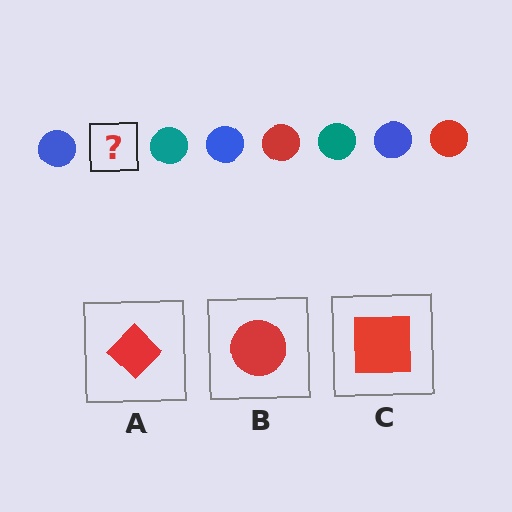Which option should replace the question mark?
Option B.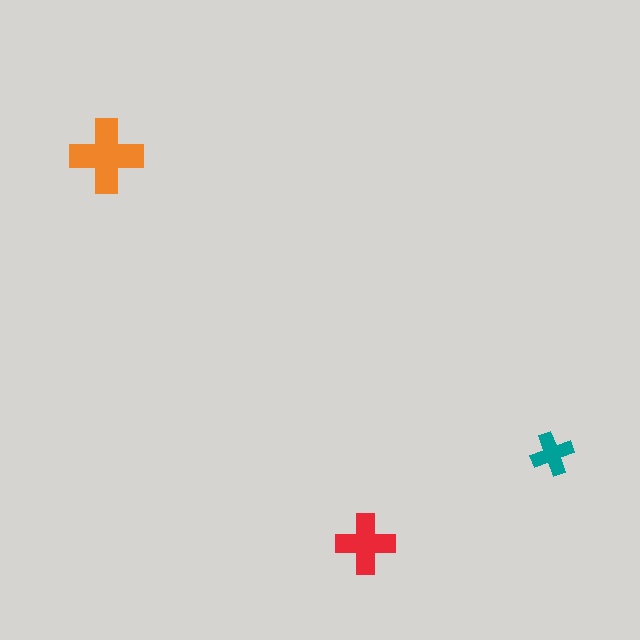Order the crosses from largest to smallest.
the orange one, the red one, the teal one.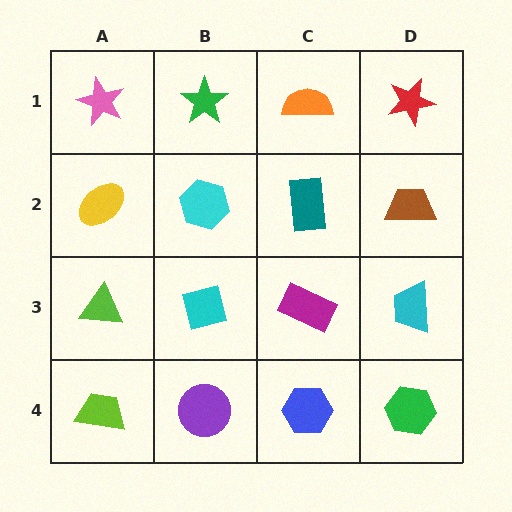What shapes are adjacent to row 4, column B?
A cyan diamond (row 3, column B), a lime trapezoid (row 4, column A), a blue hexagon (row 4, column C).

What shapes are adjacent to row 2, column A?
A pink star (row 1, column A), a lime triangle (row 3, column A), a cyan hexagon (row 2, column B).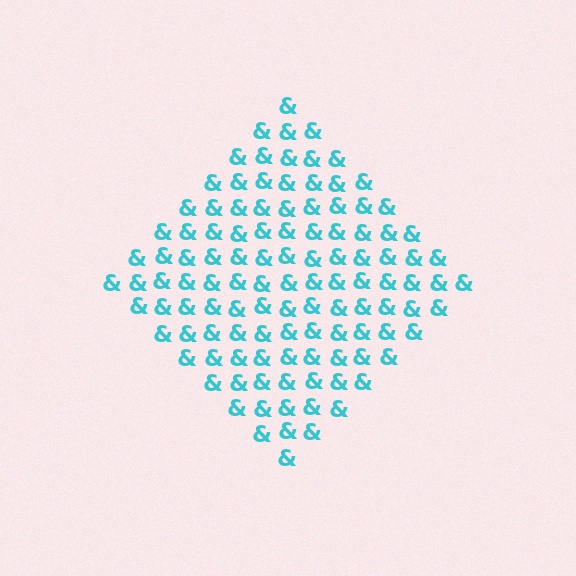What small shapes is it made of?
It is made of small ampersands.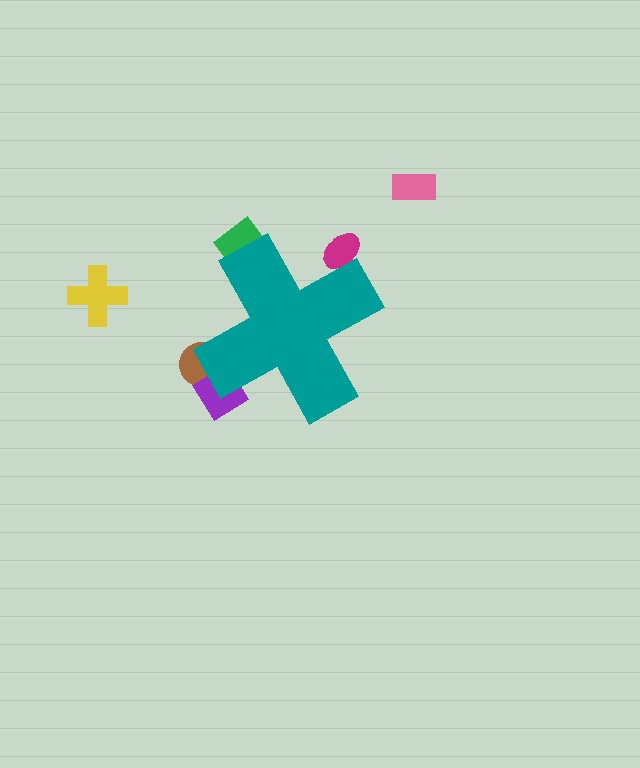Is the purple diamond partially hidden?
Yes, the purple diamond is partially hidden behind the teal cross.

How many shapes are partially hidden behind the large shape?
4 shapes are partially hidden.